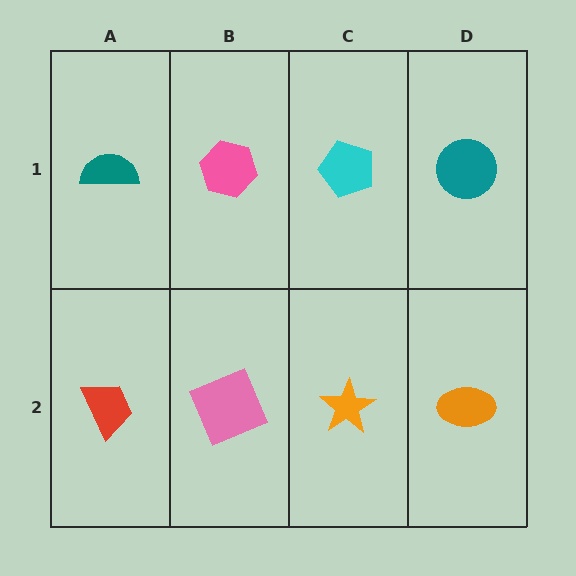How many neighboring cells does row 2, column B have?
3.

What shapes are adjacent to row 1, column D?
An orange ellipse (row 2, column D), a cyan pentagon (row 1, column C).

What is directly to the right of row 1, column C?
A teal circle.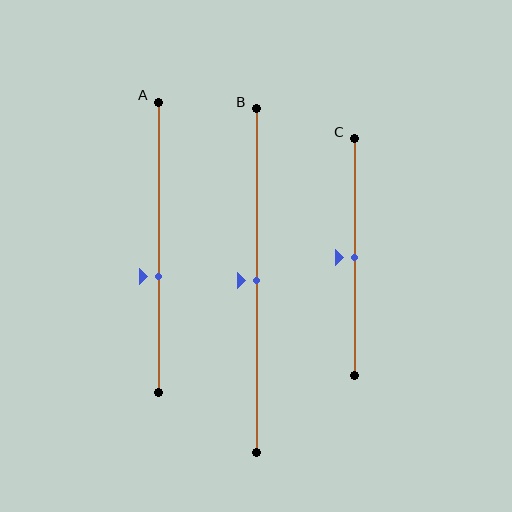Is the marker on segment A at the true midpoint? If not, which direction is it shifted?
No, the marker on segment A is shifted downward by about 10% of the segment length.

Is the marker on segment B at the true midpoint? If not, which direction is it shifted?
Yes, the marker on segment B is at the true midpoint.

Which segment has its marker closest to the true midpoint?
Segment B has its marker closest to the true midpoint.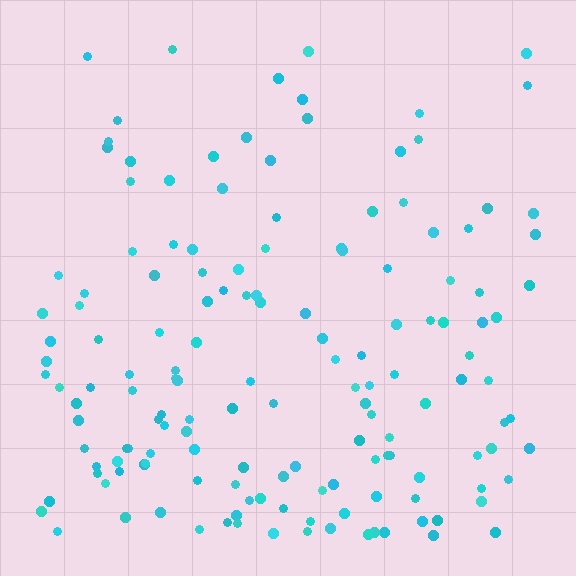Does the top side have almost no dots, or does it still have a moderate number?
Still a moderate number, just noticeably fewer than the bottom.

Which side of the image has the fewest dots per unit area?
The top.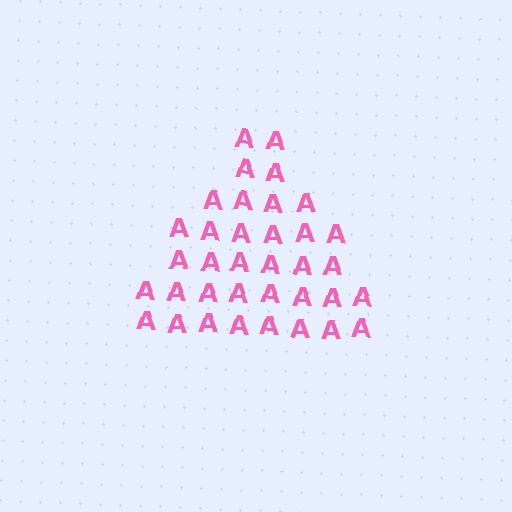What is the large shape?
The large shape is a triangle.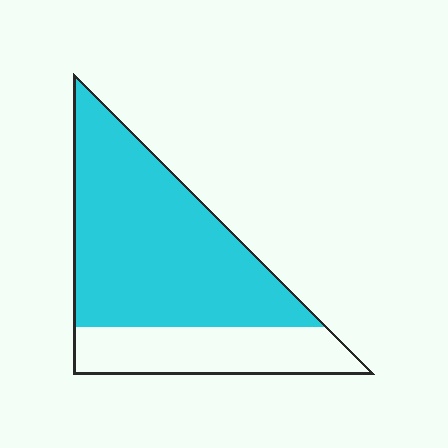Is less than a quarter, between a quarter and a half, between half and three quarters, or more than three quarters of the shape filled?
Between half and three quarters.